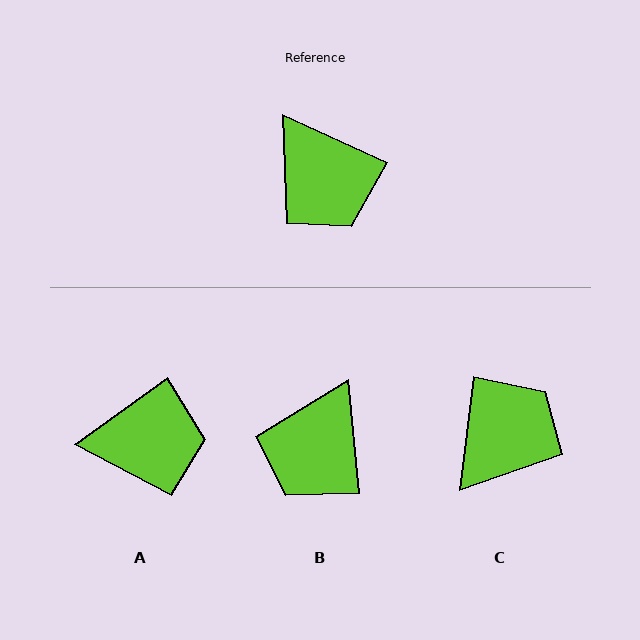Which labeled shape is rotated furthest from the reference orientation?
C, about 107 degrees away.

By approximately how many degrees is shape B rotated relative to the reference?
Approximately 60 degrees clockwise.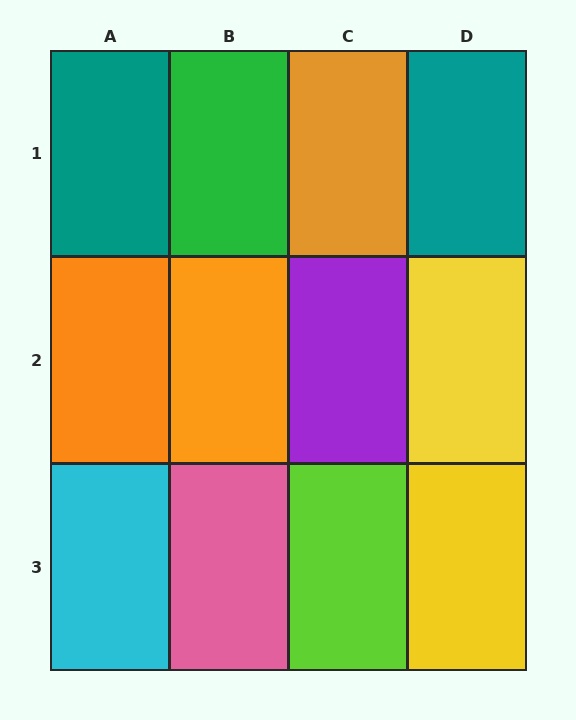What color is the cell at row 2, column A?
Orange.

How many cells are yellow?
2 cells are yellow.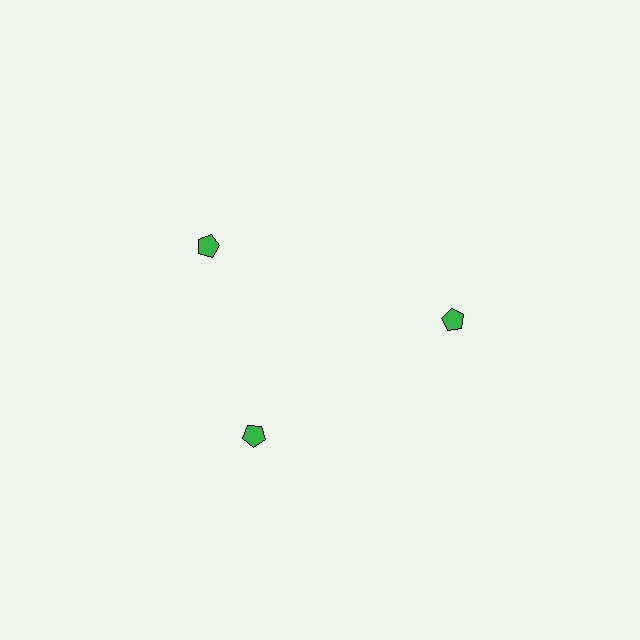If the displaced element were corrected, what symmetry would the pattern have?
It would have 3-fold rotational symmetry — the pattern would map onto itself every 120 degrees.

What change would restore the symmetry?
The symmetry would be restored by rotating it back into even spacing with its neighbors so that all 3 pentagons sit at equal angles and equal distance from the center.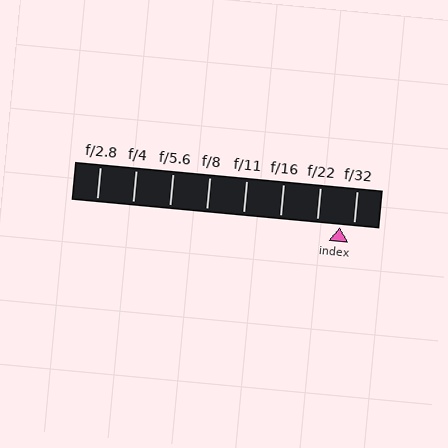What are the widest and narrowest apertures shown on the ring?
The widest aperture shown is f/2.8 and the narrowest is f/32.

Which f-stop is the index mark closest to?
The index mark is closest to f/32.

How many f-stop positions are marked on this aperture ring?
There are 8 f-stop positions marked.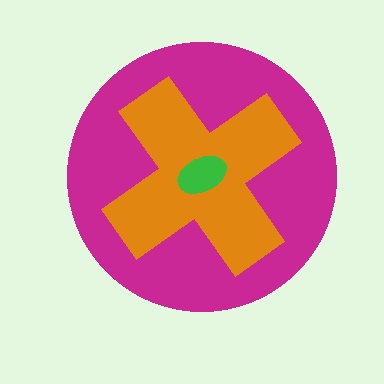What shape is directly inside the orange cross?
The green ellipse.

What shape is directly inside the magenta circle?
The orange cross.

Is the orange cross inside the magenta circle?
Yes.